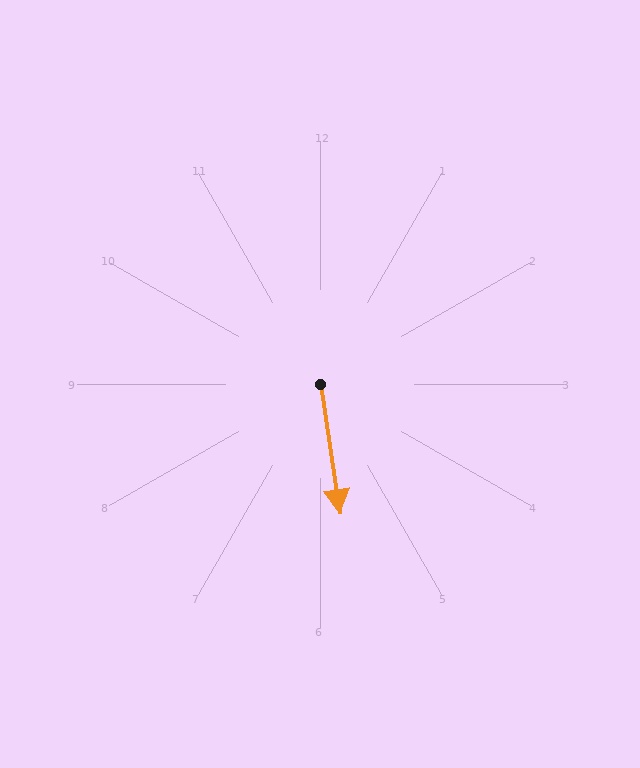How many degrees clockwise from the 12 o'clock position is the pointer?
Approximately 171 degrees.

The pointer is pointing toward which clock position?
Roughly 6 o'clock.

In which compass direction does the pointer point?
South.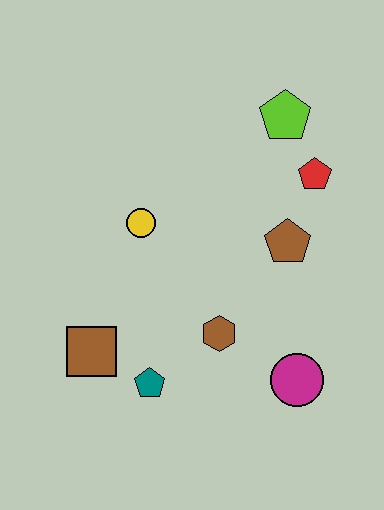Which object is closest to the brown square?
The teal pentagon is closest to the brown square.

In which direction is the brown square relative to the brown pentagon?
The brown square is to the left of the brown pentagon.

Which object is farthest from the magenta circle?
The lime pentagon is farthest from the magenta circle.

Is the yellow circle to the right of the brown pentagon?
No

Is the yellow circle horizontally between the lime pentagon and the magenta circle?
No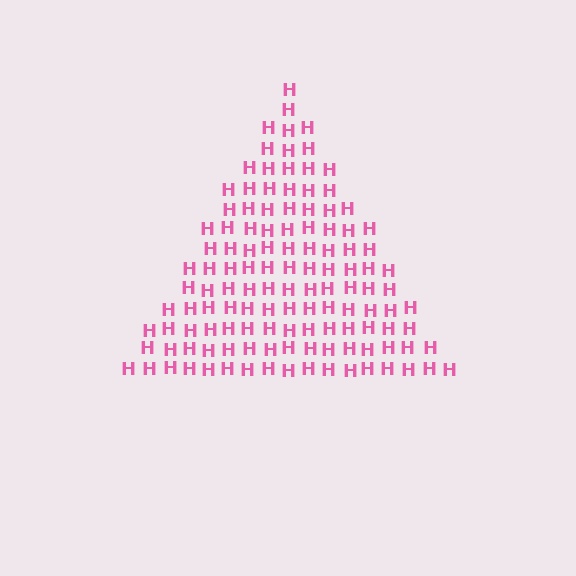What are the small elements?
The small elements are letter H's.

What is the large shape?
The large shape is a triangle.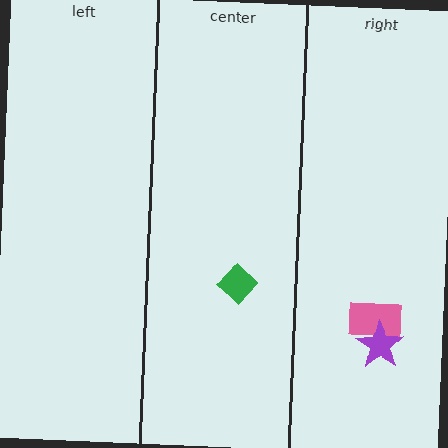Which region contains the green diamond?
The center region.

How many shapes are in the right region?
2.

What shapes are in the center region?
The green diamond.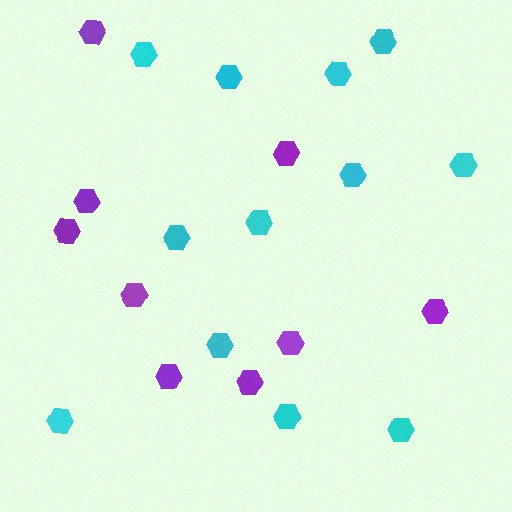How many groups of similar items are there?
There are 2 groups: one group of cyan hexagons (12) and one group of purple hexagons (9).